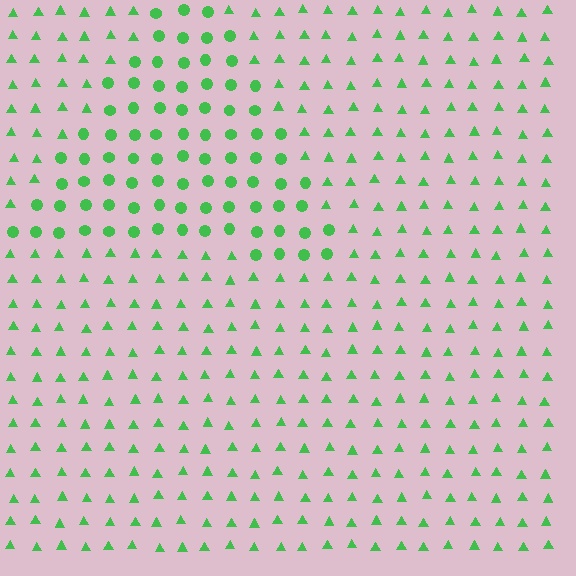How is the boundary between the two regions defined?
The boundary is defined by a change in element shape: circles inside vs. triangles outside. All elements share the same color and spacing.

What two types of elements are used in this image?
The image uses circles inside the triangle region and triangles outside it.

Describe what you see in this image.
The image is filled with small green elements arranged in a uniform grid. A triangle-shaped region contains circles, while the surrounding area contains triangles. The boundary is defined purely by the change in element shape.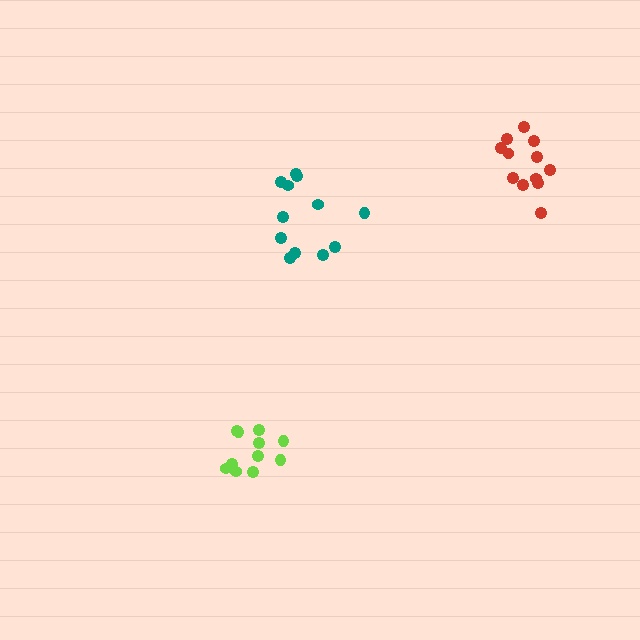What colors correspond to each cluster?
The clusters are colored: lime, teal, red.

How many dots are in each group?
Group 1: 11 dots, Group 2: 12 dots, Group 3: 12 dots (35 total).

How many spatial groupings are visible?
There are 3 spatial groupings.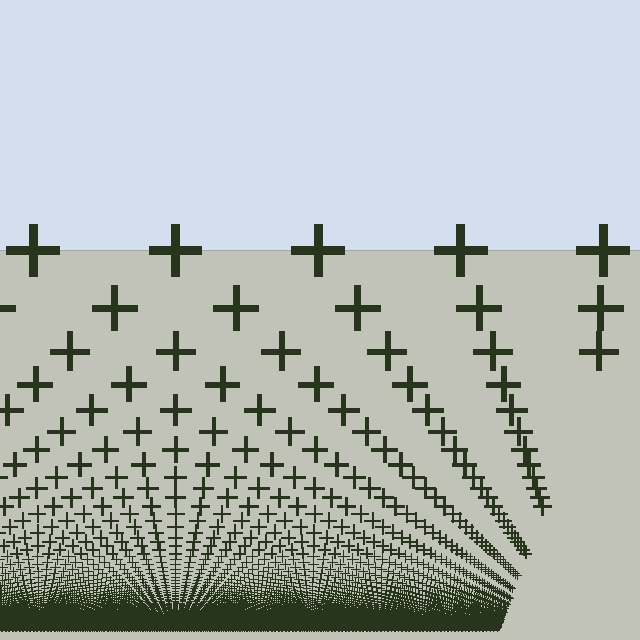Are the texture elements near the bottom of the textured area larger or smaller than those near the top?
Smaller. The gradient is inverted — elements near the bottom are smaller and denser.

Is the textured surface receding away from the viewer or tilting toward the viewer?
The surface appears to tilt toward the viewer. Texture elements get larger and sparser toward the top.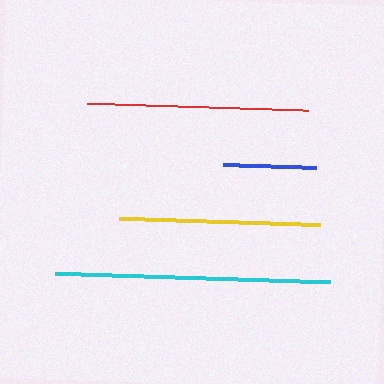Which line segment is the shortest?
The blue line is the shortest at approximately 93 pixels.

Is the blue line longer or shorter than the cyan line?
The cyan line is longer than the blue line.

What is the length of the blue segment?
The blue segment is approximately 93 pixels long.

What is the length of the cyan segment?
The cyan segment is approximately 275 pixels long.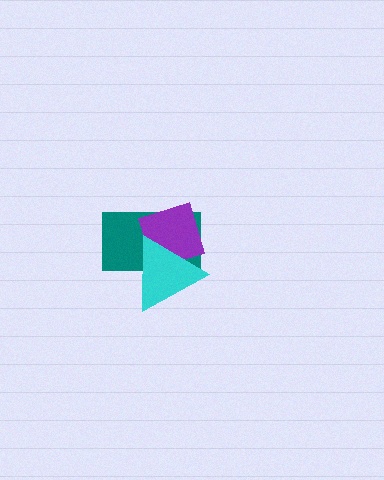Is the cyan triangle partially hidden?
No, no other shape covers it.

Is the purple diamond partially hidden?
Yes, it is partially covered by another shape.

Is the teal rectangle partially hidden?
Yes, it is partially covered by another shape.